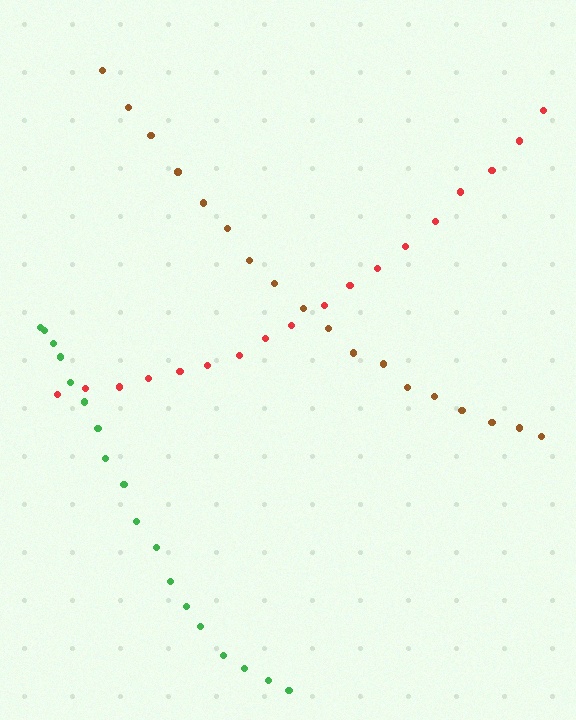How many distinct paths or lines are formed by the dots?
There are 3 distinct paths.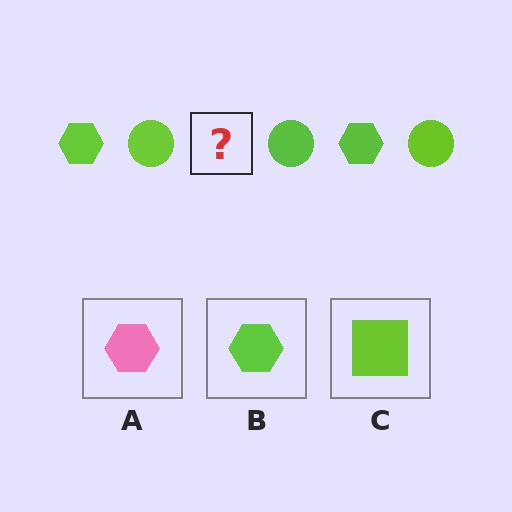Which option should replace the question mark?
Option B.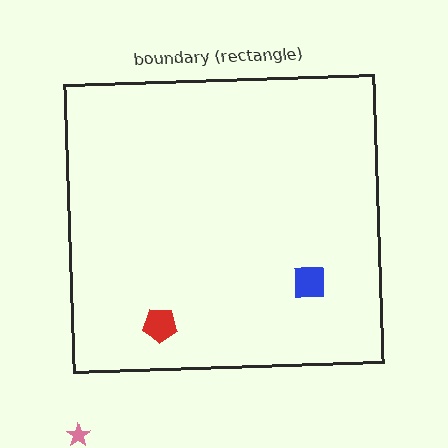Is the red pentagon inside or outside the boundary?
Inside.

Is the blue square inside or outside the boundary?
Inside.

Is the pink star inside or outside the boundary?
Outside.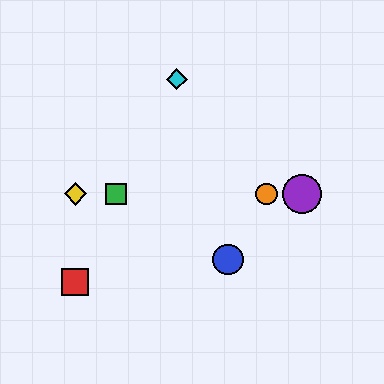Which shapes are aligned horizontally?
The green square, the yellow diamond, the purple circle, the orange circle are aligned horizontally.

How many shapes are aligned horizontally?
4 shapes (the green square, the yellow diamond, the purple circle, the orange circle) are aligned horizontally.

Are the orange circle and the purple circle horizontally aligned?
Yes, both are at y≈194.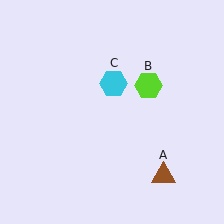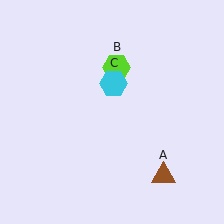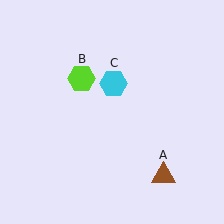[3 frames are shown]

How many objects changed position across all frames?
1 object changed position: lime hexagon (object B).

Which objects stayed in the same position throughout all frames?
Brown triangle (object A) and cyan hexagon (object C) remained stationary.